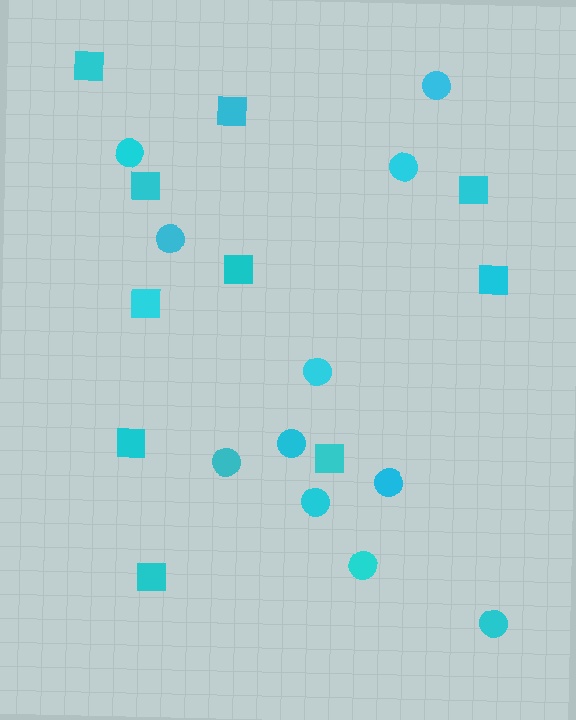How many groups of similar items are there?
There are 2 groups: one group of squares (10) and one group of circles (11).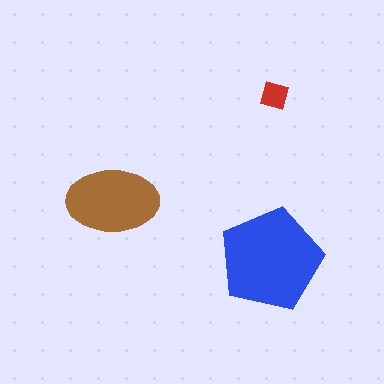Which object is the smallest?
The red square.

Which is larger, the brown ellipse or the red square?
The brown ellipse.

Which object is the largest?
The blue pentagon.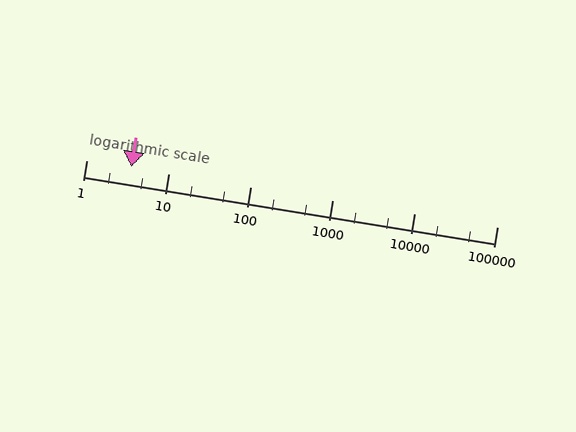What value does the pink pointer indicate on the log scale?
The pointer indicates approximately 3.5.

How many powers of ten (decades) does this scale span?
The scale spans 5 decades, from 1 to 100000.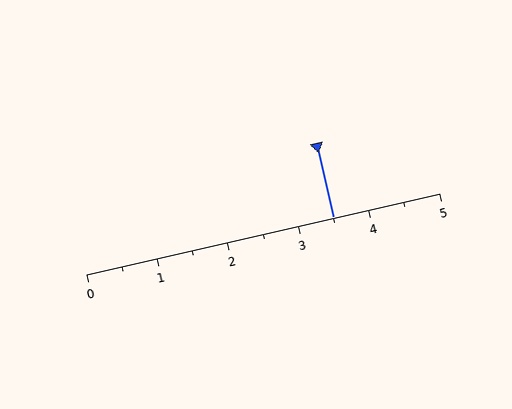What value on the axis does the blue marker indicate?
The marker indicates approximately 3.5.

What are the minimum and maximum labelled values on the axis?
The axis runs from 0 to 5.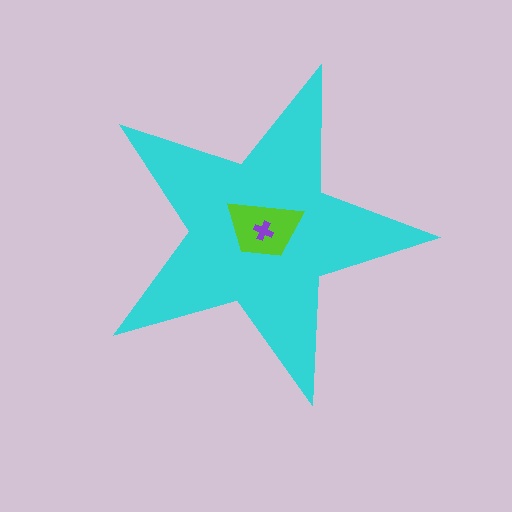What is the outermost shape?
The cyan star.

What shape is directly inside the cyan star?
The lime trapezoid.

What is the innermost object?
The purple cross.